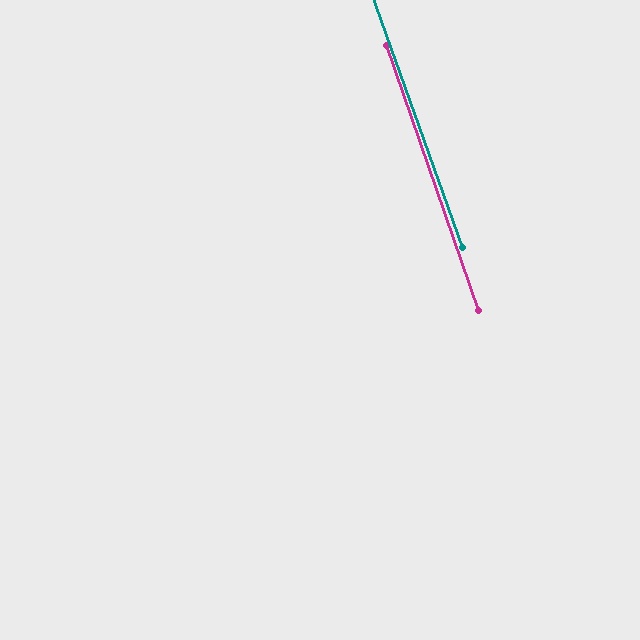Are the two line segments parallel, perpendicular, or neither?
Parallel — their directions differ by only 0.7°.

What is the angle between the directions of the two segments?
Approximately 1 degree.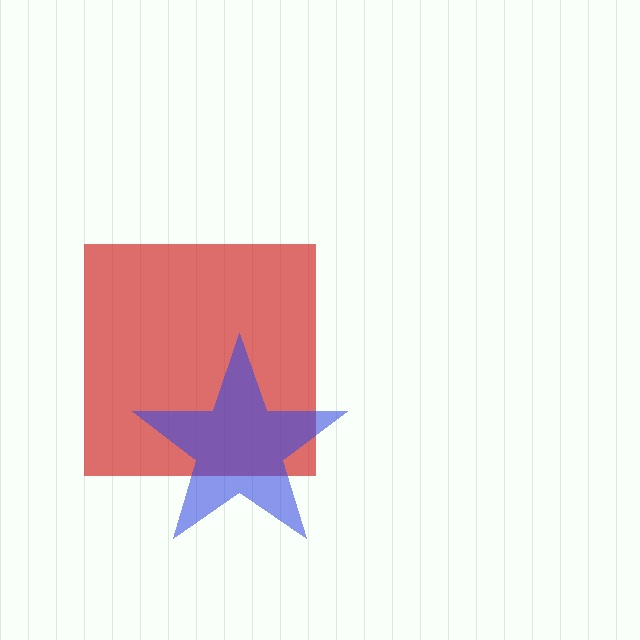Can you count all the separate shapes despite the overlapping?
Yes, there are 2 separate shapes.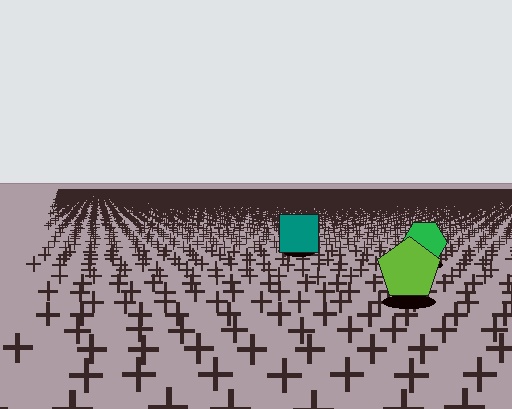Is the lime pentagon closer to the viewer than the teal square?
Yes. The lime pentagon is closer — you can tell from the texture gradient: the ground texture is coarser near it.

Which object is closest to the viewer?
The lime pentagon is closest. The texture marks near it are larger and more spread out.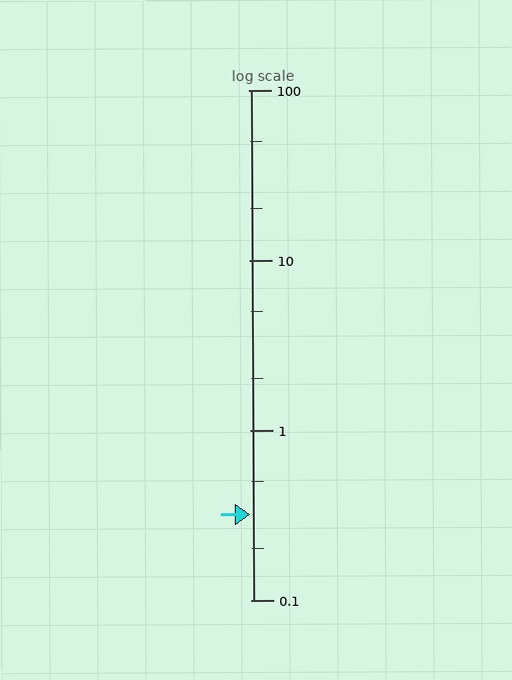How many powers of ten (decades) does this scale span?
The scale spans 3 decades, from 0.1 to 100.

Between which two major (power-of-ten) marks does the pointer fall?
The pointer is between 0.1 and 1.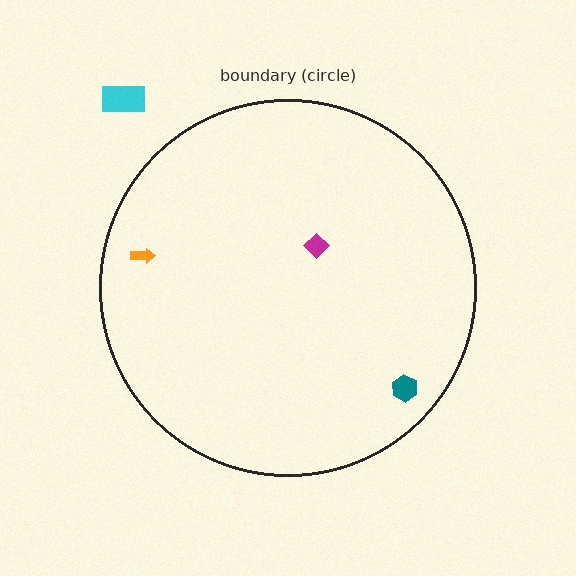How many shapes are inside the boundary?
3 inside, 1 outside.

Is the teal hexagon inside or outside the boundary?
Inside.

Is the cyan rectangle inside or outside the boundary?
Outside.